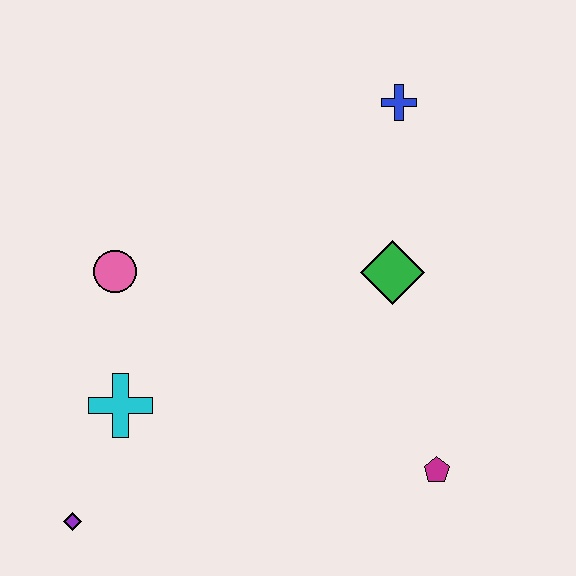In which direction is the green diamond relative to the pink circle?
The green diamond is to the right of the pink circle.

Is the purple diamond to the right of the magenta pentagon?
No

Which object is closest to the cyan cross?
The purple diamond is closest to the cyan cross.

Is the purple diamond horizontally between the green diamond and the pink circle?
No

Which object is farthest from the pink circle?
The magenta pentagon is farthest from the pink circle.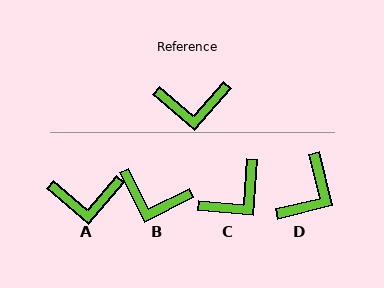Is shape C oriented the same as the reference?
No, it is off by about 36 degrees.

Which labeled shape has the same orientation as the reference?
A.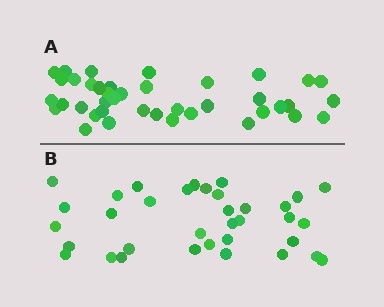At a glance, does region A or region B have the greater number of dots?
Region A (the top region) has more dots.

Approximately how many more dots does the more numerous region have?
Region A has about 5 more dots than region B.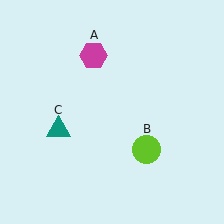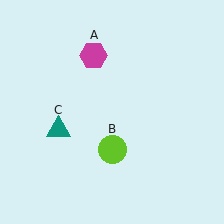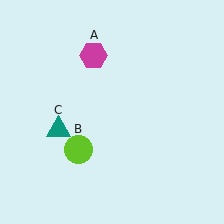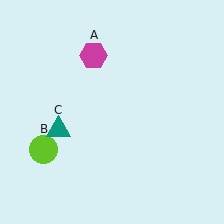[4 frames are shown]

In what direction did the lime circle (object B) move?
The lime circle (object B) moved left.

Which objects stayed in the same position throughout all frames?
Magenta hexagon (object A) and teal triangle (object C) remained stationary.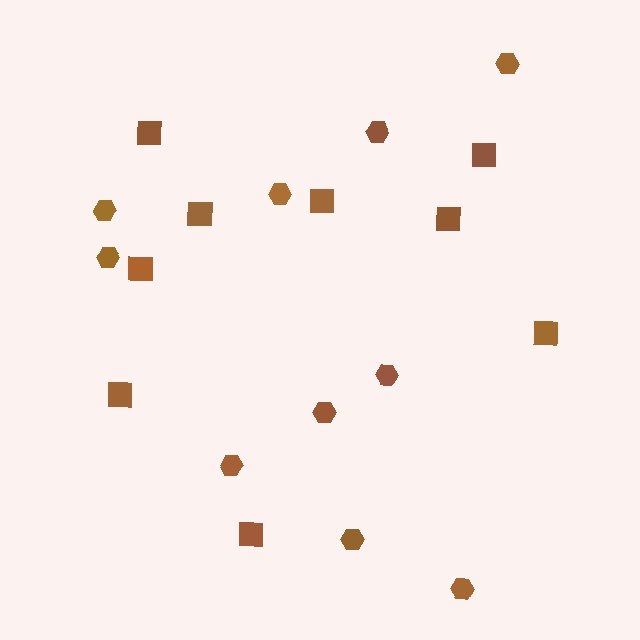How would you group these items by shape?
There are 2 groups: one group of squares (9) and one group of hexagons (10).